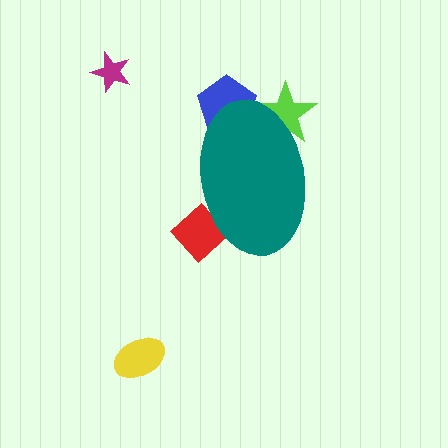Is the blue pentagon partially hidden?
Yes, the blue pentagon is partially hidden behind the teal ellipse.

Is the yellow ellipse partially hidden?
No, the yellow ellipse is fully visible.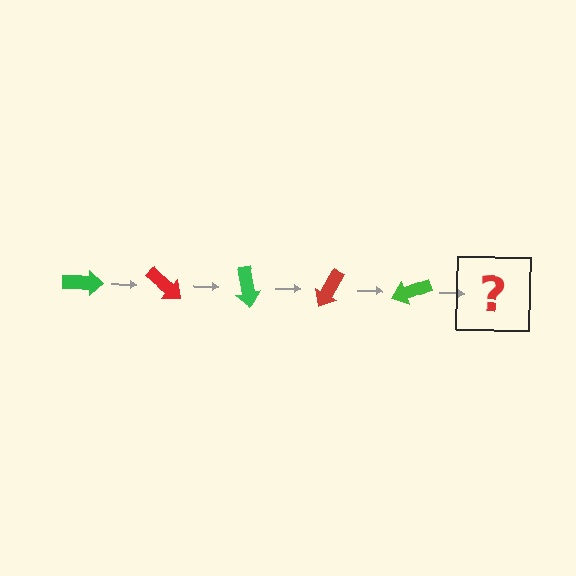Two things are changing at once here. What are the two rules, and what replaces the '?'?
The two rules are that it rotates 40 degrees each step and the color cycles through green and red. The '?' should be a red arrow, rotated 200 degrees from the start.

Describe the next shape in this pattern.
It should be a red arrow, rotated 200 degrees from the start.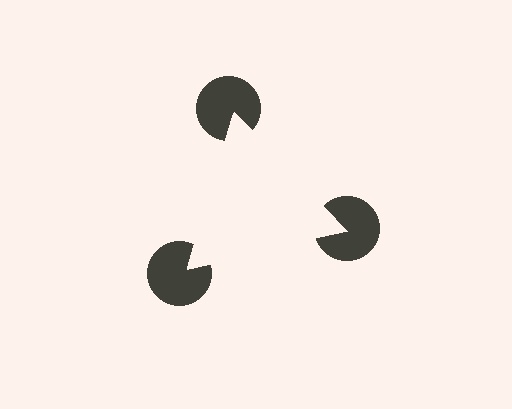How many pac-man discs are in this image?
There are 3 — one at each vertex of the illusory triangle.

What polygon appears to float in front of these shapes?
An illusory triangle — its edges are inferred from the aligned wedge cuts in the pac-man discs, not physically drawn.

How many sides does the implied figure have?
3 sides.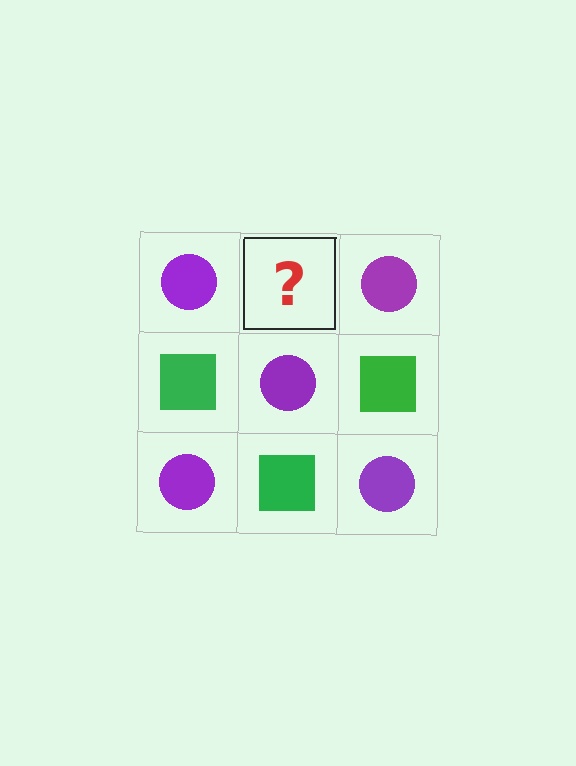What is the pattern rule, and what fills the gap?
The rule is that it alternates purple circle and green square in a checkerboard pattern. The gap should be filled with a green square.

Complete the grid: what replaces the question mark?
The question mark should be replaced with a green square.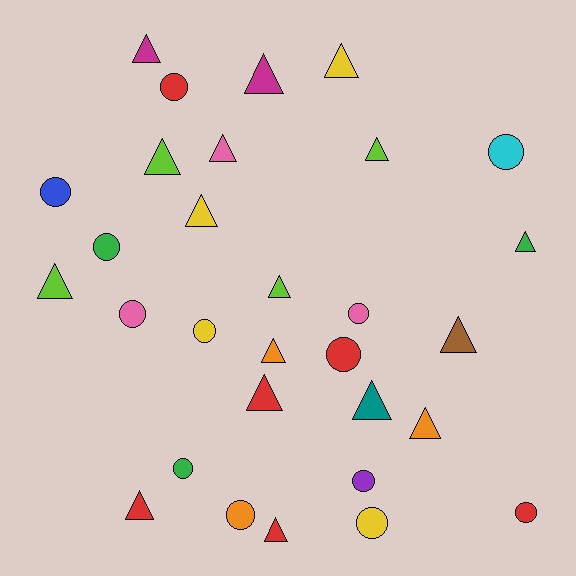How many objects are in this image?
There are 30 objects.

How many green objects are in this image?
There are 3 green objects.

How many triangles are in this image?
There are 17 triangles.